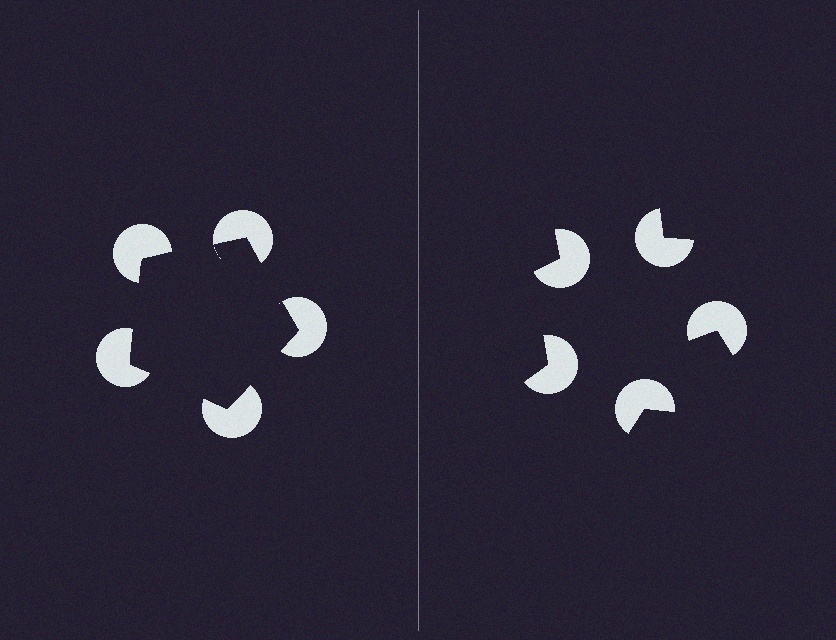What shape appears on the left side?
An illusory pentagon.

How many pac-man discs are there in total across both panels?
10 — 5 on each side.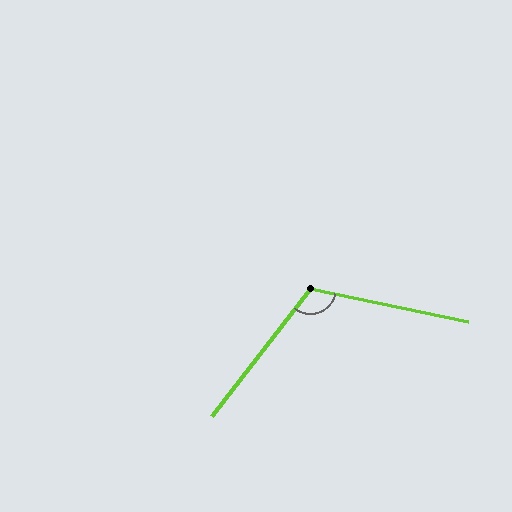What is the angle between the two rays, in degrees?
Approximately 116 degrees.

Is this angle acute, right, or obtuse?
It is obtuse.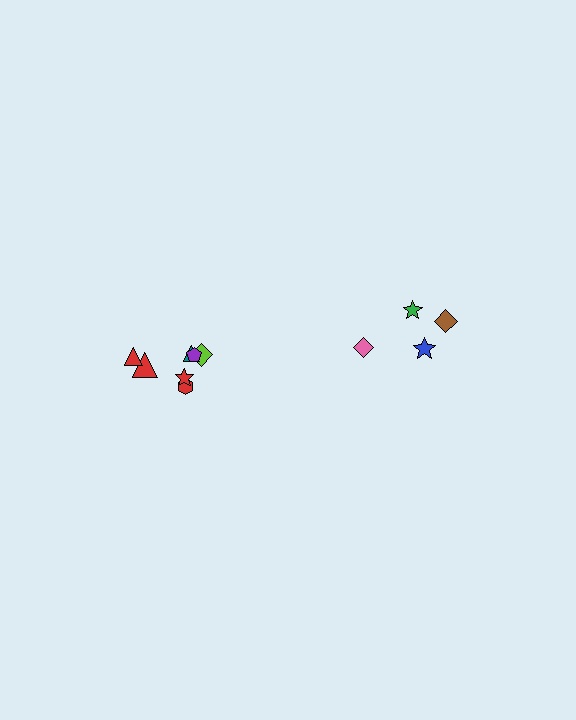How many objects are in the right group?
There are 4 objects.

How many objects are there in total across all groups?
There are 11 objects.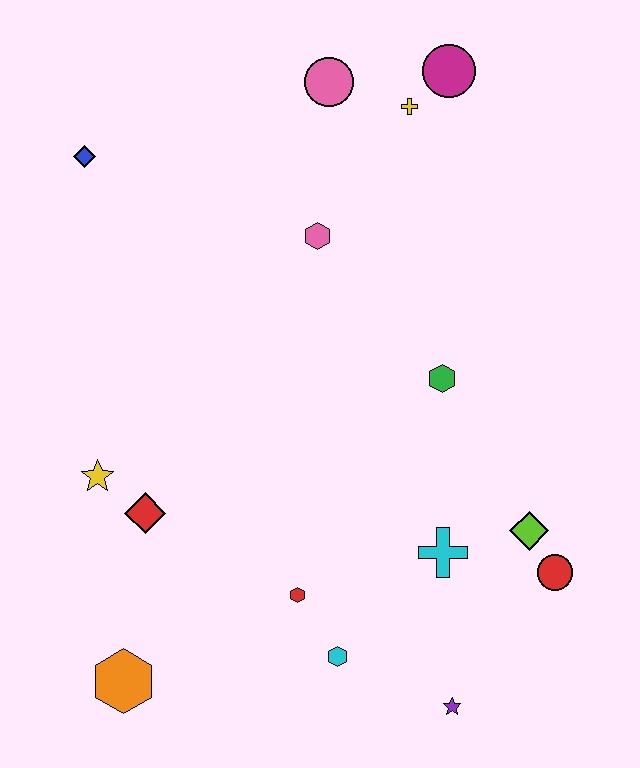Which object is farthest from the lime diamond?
The blue diamond is farthest from the lime diamond.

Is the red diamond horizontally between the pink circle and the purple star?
No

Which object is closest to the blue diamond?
The pink hexagon is closest to the blue diamond.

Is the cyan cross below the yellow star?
Yes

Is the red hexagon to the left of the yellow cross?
Yes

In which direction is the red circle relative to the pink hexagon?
The red circle is below the pink hexagon.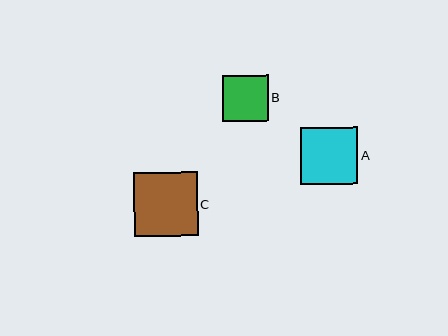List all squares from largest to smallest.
From largest to smallest: C, A, B.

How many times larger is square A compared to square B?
Square A is approximately 1.2 times the size of square B.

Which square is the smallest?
Square B is the smallest with a size of approximately 46 pixels.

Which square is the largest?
Square C is the largest with a size of approximately 64 pixels.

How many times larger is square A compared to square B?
Square A is approximately 1.2 times the size of square B.